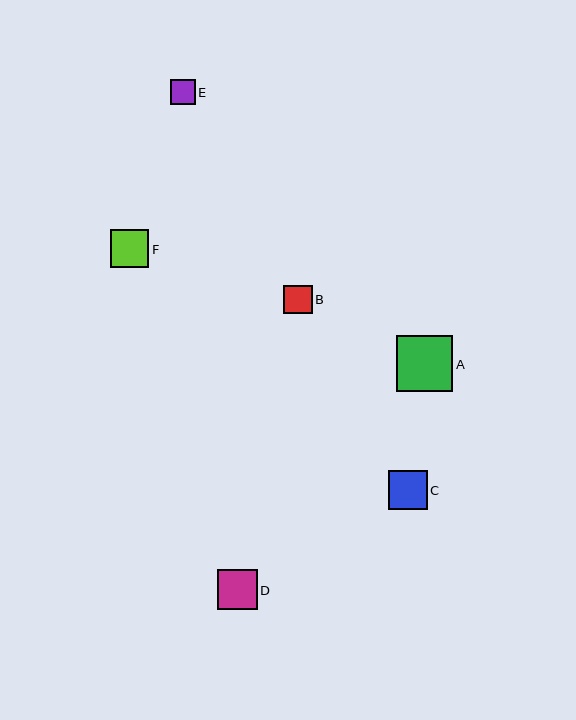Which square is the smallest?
Square E is the smallest with a size of approximately 25 pixels.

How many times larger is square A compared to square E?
Square A is approximately 2.3 times the size of square E.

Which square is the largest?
Square A is the largest with a size of approximately 56 pixels.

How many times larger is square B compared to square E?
Square B is approximately 1.1 times the size of square E.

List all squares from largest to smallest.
From largest to smallest: A, D, C, F, B, E.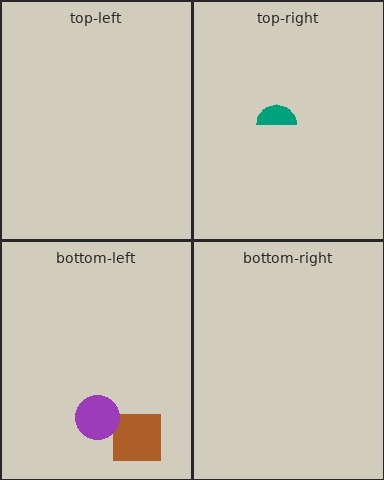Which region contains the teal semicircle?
The top-right region.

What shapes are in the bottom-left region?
The brown square, the purple circle.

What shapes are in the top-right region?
The teal semicircle.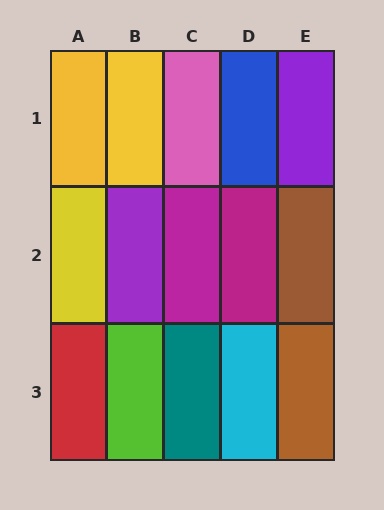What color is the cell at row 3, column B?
Lime.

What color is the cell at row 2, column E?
Brown.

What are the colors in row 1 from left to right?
Yellow, yellow, pink, blue, purple.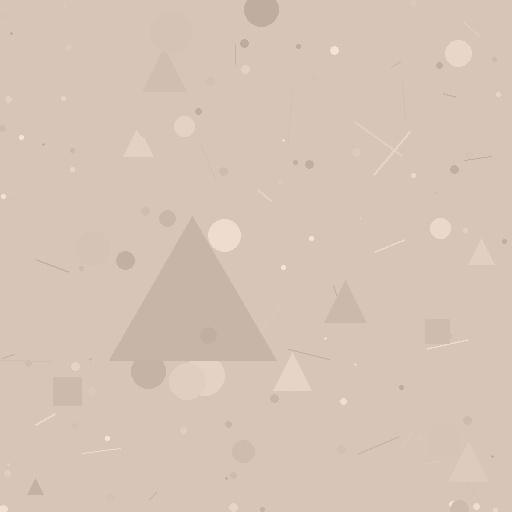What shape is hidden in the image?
A triangle is hidden in the image.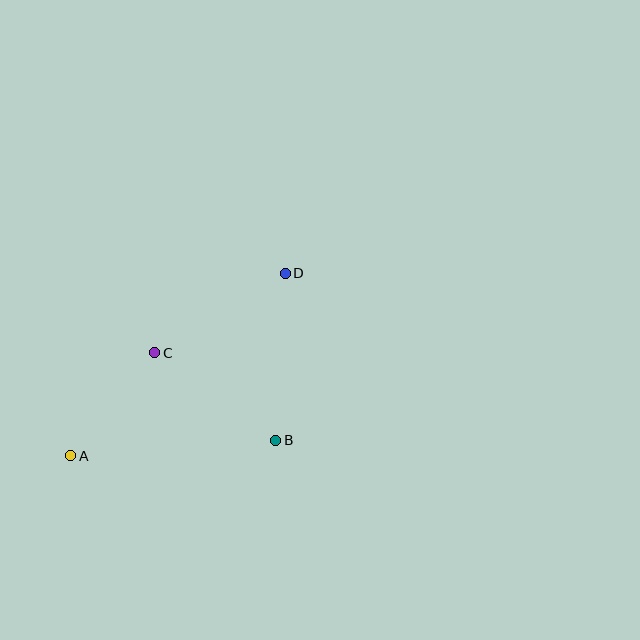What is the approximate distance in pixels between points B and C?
The distance between B and C is approximately 149 pixels.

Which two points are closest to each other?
Points A and C are closest to each other.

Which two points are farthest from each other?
Points A and D are farthest from each other.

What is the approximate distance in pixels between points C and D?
The distance between C and D is approximately 153 pixels.